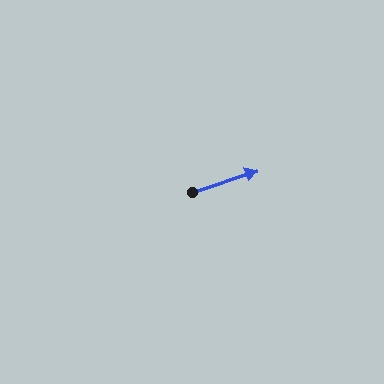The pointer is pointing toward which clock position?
Roughly 2 o'clock.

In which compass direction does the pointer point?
East.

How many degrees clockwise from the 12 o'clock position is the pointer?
Approximately 72 degrees.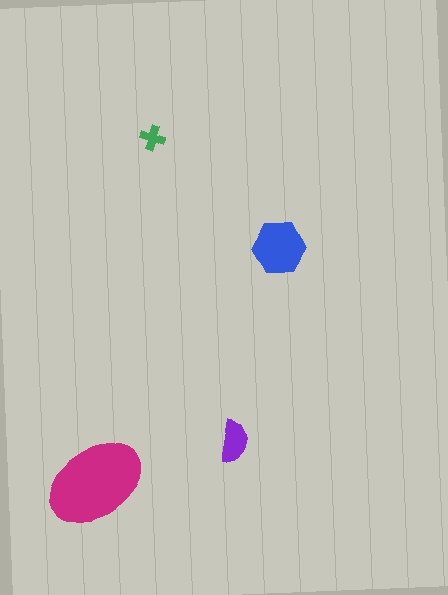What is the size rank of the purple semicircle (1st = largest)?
3rd.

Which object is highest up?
The green cross is topmost.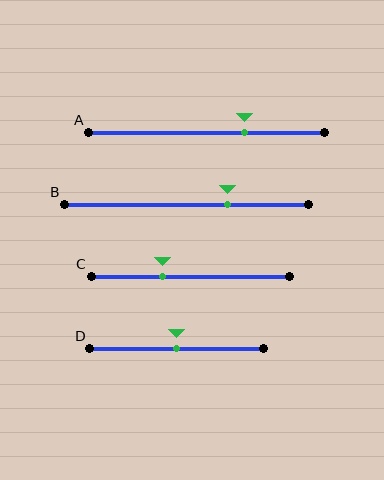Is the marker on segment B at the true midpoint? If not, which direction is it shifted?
No, the marker on segment B is shifted to the right by about 17% of the segment length.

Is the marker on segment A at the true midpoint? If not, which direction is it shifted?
No, the marker on segment A is shifted to the right by about 16% of the segment length.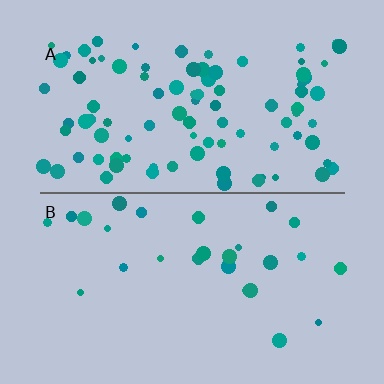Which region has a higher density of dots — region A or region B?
A (the top).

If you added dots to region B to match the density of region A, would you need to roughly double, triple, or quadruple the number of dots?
Approximately triple.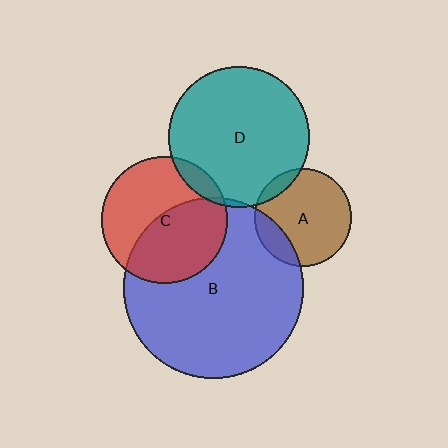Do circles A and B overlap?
Yes.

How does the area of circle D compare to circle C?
Approximately 1.2 times.